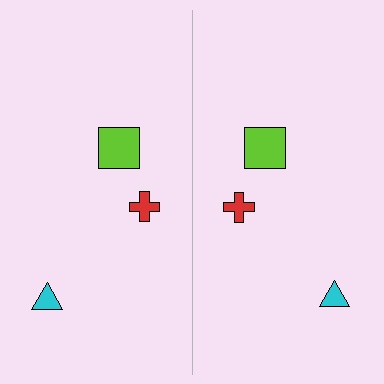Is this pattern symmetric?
Yes, this pattern has bilateral (reflection) symmetry.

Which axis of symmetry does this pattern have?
The pattern has a vertical axis of symmetry running through the center of the image.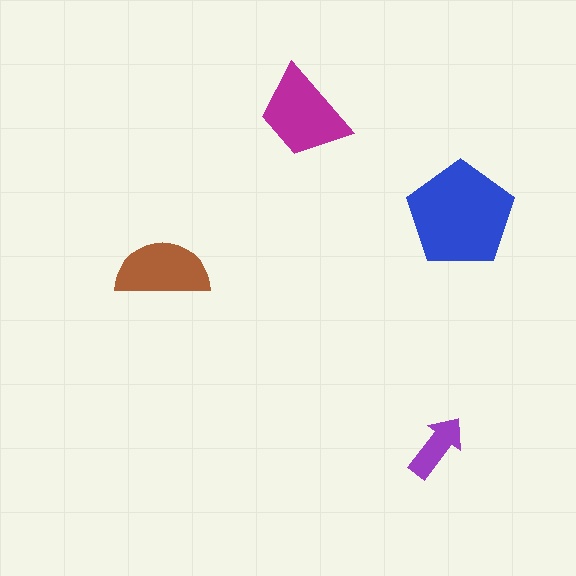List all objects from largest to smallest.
The blue pentagon, the magenta trapezoid, the brown semicircle, the purple arrow.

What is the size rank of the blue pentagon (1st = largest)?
1st.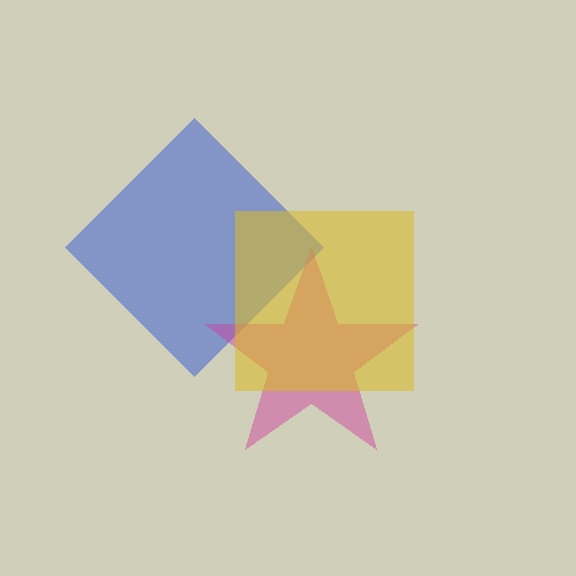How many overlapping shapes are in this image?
There are 3 overlapping shapes in the image.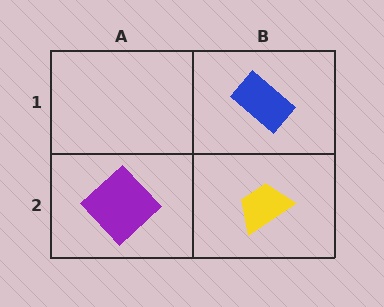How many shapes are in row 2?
2 shapes.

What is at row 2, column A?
A purple diamond.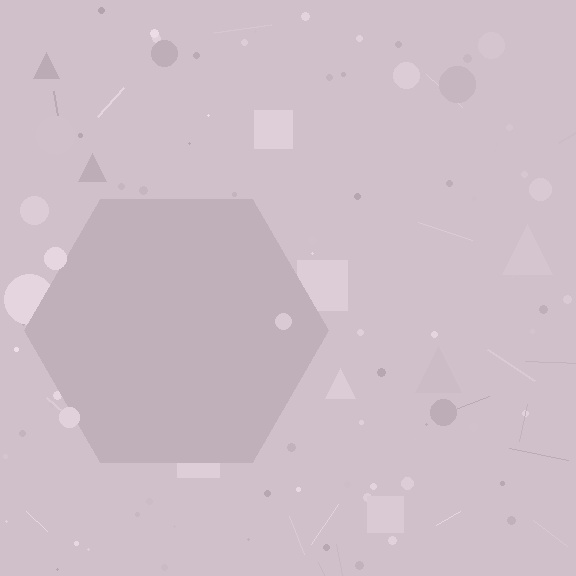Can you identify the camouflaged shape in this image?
The camouflaged shape is a hexagon.